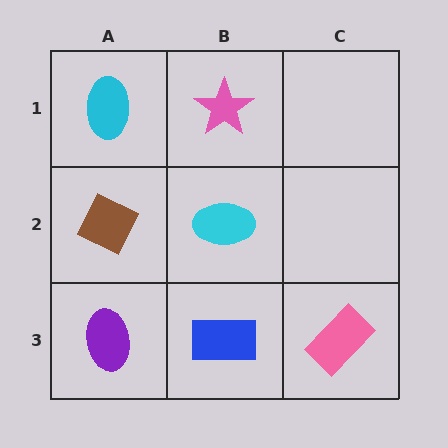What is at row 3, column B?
A blue rectangle.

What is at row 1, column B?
A pink star.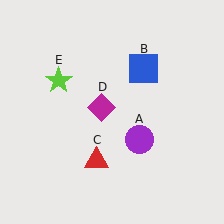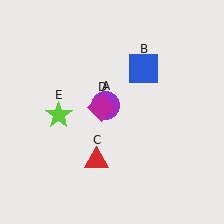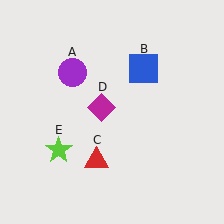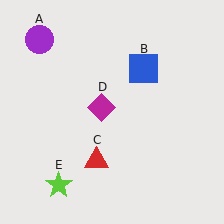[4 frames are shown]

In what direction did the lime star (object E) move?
The lime star (object E) moved down.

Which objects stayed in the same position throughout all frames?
Blue square (object B) and red triangle (object C) and magenta diamond (object D) remained stationary.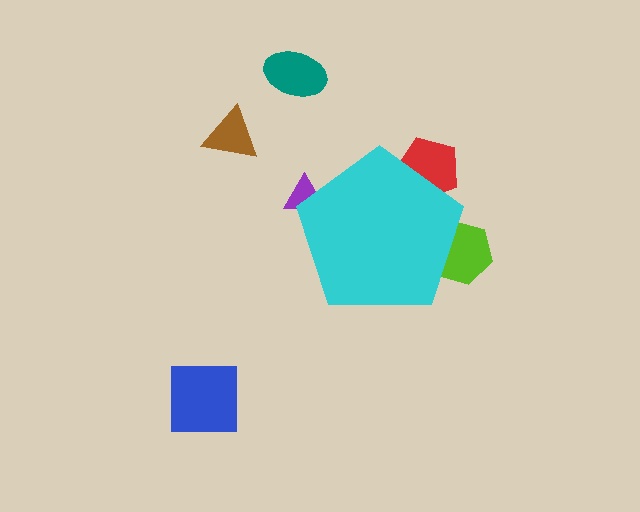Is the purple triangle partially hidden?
Yes, the purple triangle is partially hidden behind the cyan pentagon.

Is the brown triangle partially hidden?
No, the brown triangle is fully visible.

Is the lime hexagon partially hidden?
Yes, the lime hexagon is partially hidden behind the cyan pentagon.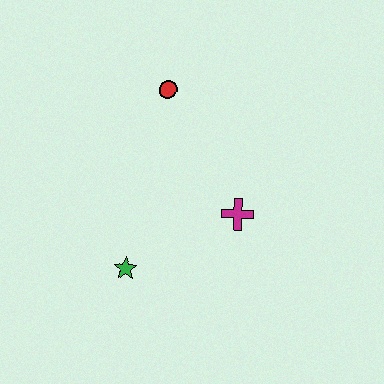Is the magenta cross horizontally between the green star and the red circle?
No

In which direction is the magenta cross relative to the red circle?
The magenta cross is below the red circle.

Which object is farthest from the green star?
The red circle is farthest from the green star.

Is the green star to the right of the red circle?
No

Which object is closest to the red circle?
The magenta cross is closest to the red circle.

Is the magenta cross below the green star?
No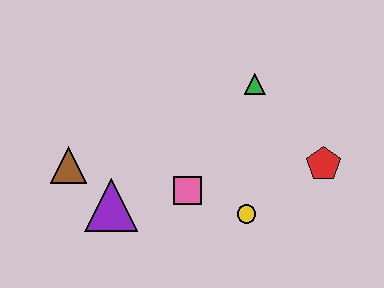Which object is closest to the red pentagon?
The yellow circle is closest to the red pentagon.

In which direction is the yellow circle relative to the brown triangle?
The yellow circle is to the right of the brown triangle.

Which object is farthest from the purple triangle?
The red pentagon is farthest from the purple triangle.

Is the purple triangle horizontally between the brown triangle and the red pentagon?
Yes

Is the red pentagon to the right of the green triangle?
Yes